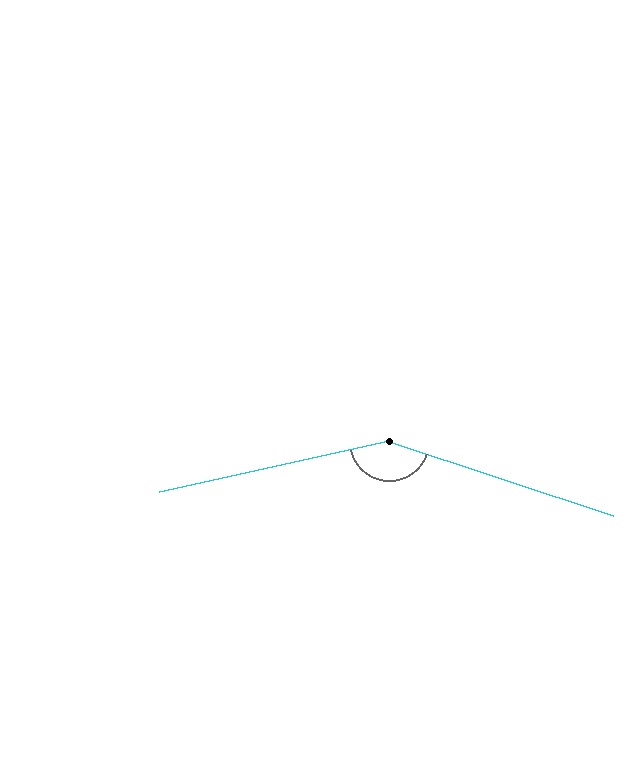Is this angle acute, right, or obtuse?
It is obtuse.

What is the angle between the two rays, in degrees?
Approximately 149 degrees.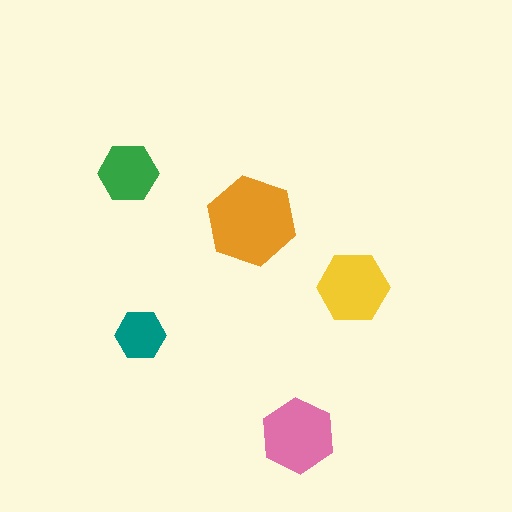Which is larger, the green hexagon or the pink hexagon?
The pink one.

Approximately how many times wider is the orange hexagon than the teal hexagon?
About 2 times wider.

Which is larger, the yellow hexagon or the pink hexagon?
The pink one.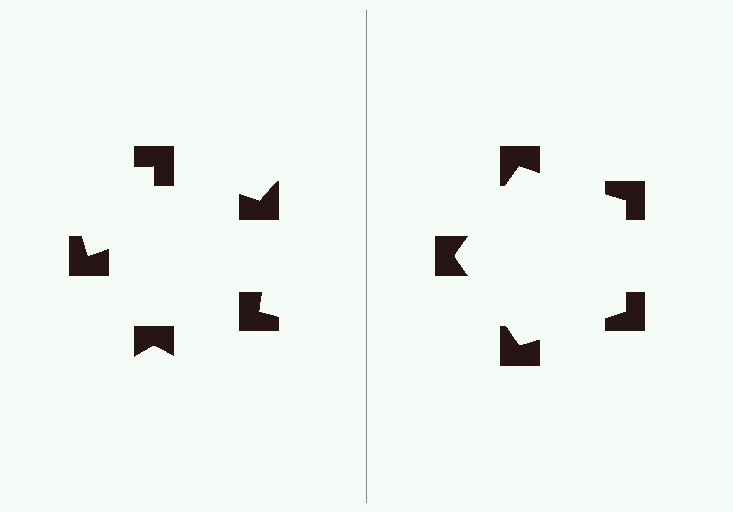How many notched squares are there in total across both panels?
10 — 5 on each side.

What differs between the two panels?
The notched squares are positioned identically on both sides; only the wedge orientations differ. On the right they align to a pentagon; on the left they are misaligned.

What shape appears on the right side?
An illusory pentagon.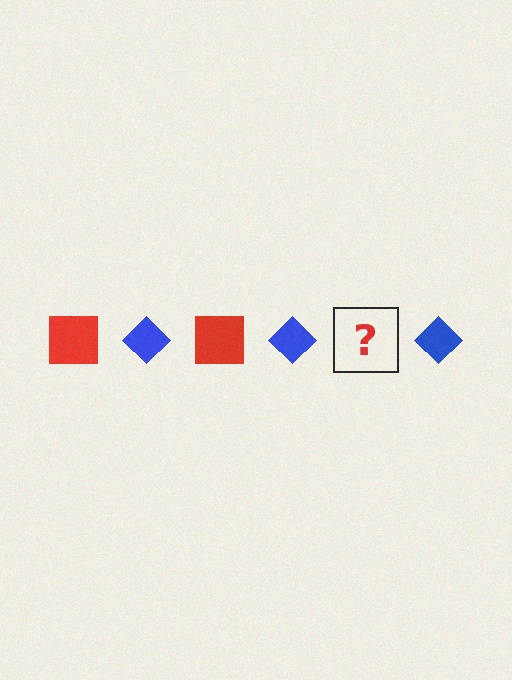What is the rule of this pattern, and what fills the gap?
The rule is that the pattern alternates between red square and blue diamond. The gap should be filled with a red square.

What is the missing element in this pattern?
The missing element is a red square.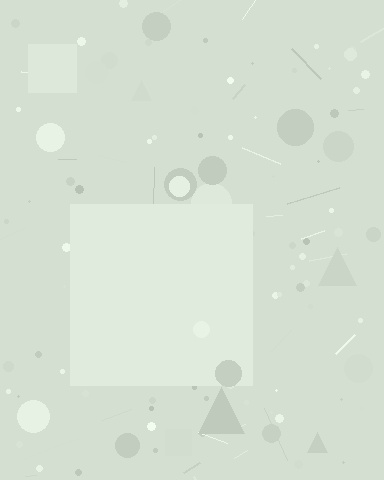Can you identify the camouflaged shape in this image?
The camouflaged shape is a square.